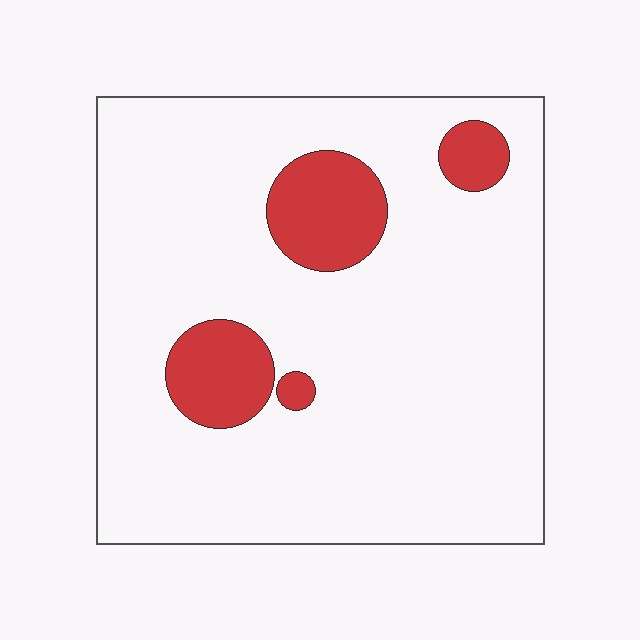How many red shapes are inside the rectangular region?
4.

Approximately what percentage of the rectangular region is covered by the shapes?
Approximately 15%.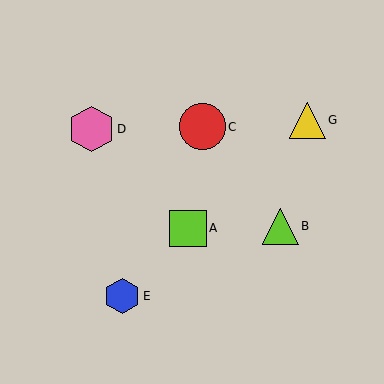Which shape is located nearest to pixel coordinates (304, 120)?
The yellow triangle (labeled G) at (308, 120) is nearest to that location.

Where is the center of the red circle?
The center of the red circle is at (202, 127).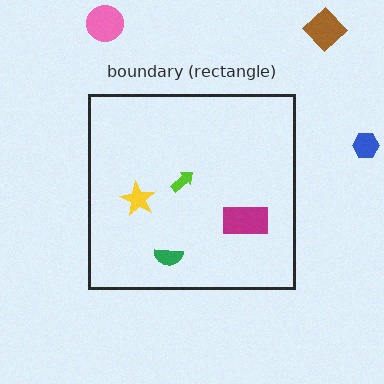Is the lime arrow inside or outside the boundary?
Inside.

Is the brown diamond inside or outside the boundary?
Outside.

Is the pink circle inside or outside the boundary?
Outside.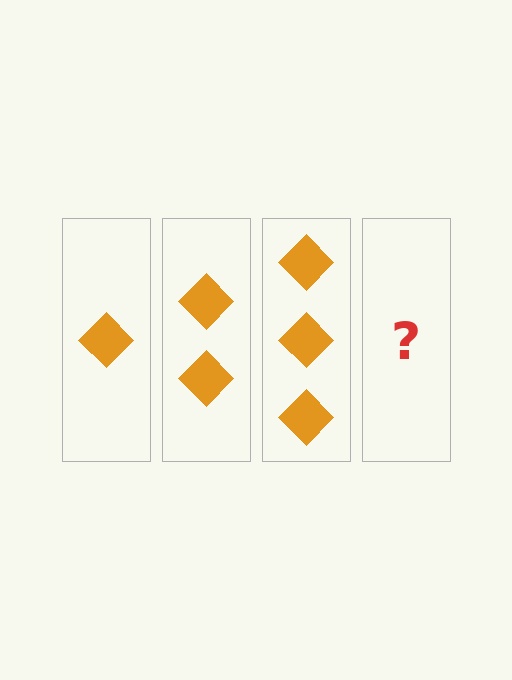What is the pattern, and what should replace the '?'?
The pattern is that each step adds one more diamond. The '?' should be 4 diamonds.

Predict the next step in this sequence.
The next step is 4 diamonds.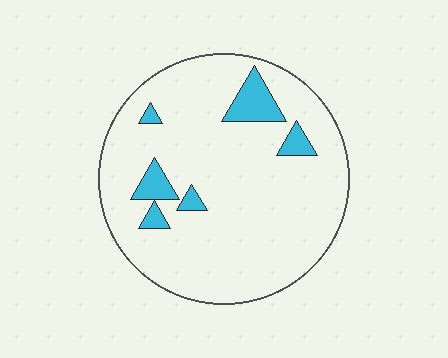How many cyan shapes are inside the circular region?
6.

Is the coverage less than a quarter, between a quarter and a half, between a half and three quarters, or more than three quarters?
Less than a quarter.